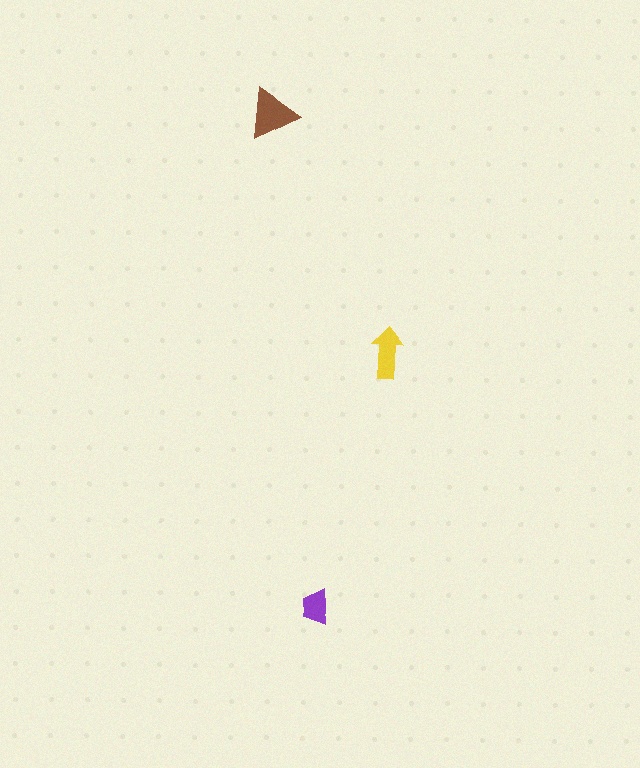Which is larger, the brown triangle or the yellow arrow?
The brown triangle.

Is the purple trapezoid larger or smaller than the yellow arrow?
Smaller.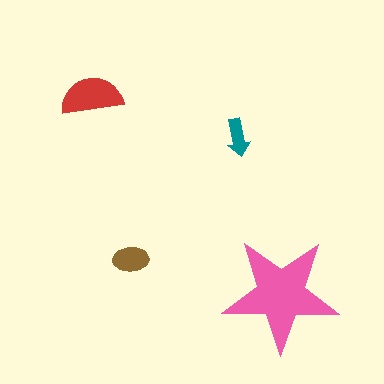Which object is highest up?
The red semicircle is topmost.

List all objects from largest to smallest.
The pink star, the red semicircle, the brown ellipse, the teal arrow.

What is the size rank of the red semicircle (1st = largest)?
2nd.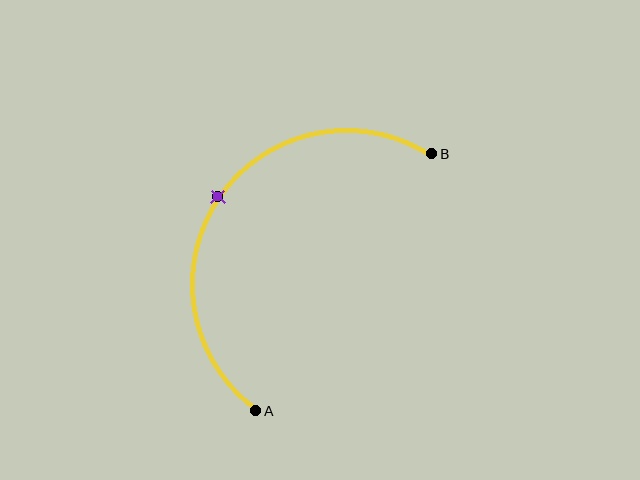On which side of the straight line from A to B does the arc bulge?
The arc bulges above and to the left of the straight line connecting A and B.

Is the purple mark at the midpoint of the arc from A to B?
Yes. The purple mark lies on the arc at equal arc-length from both A and B — it is the arc midpoint.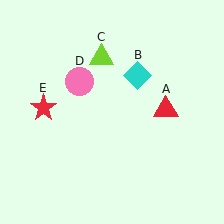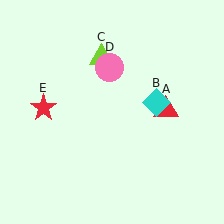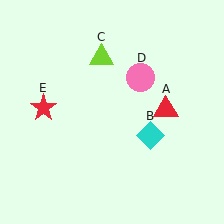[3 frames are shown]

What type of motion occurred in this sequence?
The cyan diamond (object B), pink circle (object D) rotated clockwise around the center of the scene.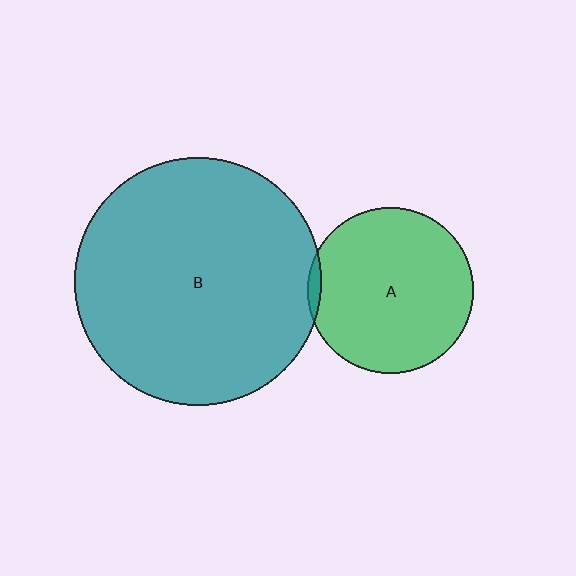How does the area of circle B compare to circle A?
Approximately 2.2 times.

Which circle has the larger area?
Circle B (teal).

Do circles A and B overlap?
Yes.